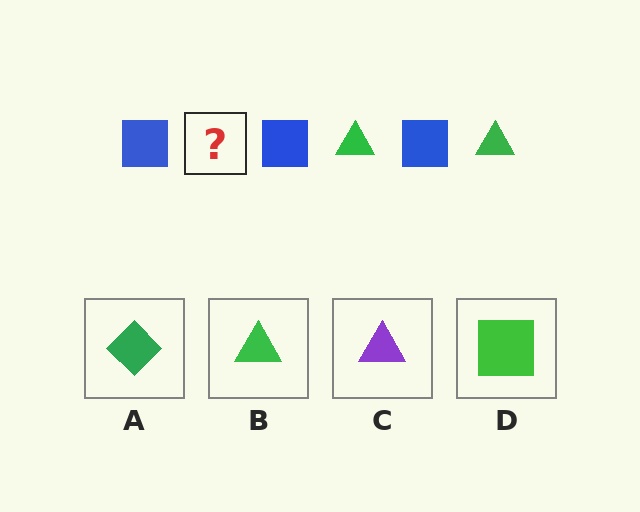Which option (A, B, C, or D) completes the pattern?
B.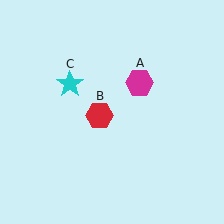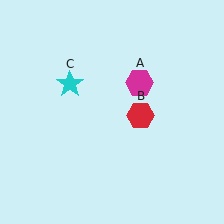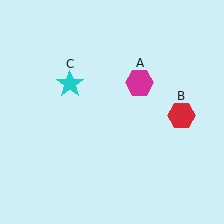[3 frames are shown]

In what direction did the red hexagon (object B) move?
The red hexagon (object B) moved right.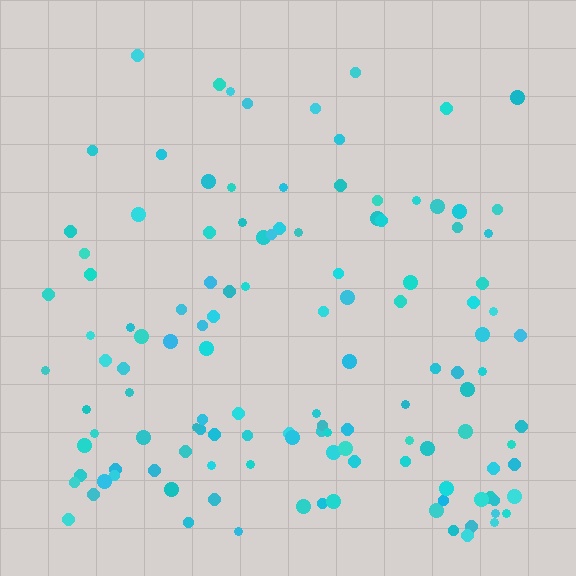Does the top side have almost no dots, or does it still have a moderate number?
Still a moderate number, just noticeably fewer than the bottom.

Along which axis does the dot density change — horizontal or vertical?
Vertical.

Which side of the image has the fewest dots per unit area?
The top.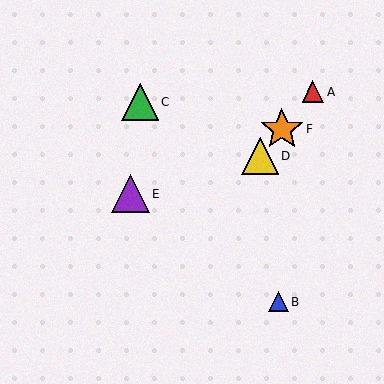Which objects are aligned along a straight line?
Objects A, D, F are aligned along a straight line.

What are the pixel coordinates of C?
Object C is at (140, 102).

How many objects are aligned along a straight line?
3 objects (A, D, F) are aligned along a straight line.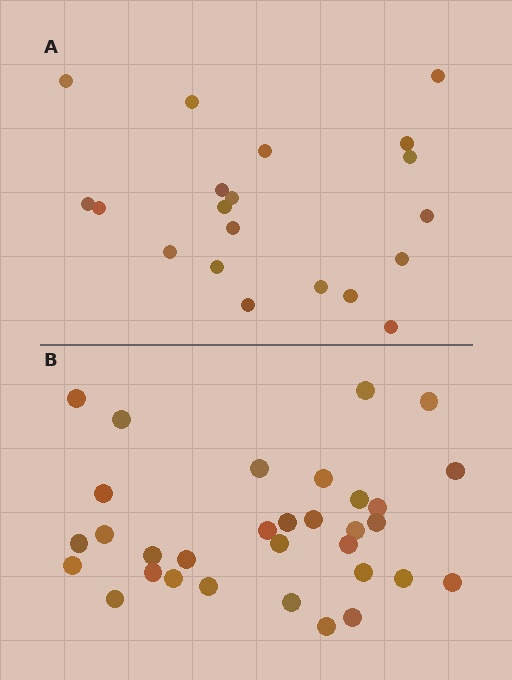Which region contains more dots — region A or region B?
Region B (the bottom region) has more dots.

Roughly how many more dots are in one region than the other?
Region B has roughly 12 or so more dots than region A.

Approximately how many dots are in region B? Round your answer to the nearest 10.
About 30 dots. (The exact count is 32, which rounds to 30.)